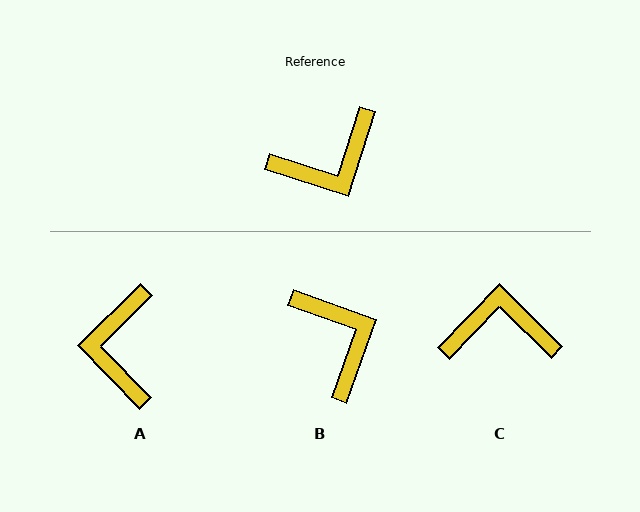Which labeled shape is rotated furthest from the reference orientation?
C, about 153 degrees away.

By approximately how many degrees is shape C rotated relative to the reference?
Approximately 153 degrees counter-clockwise.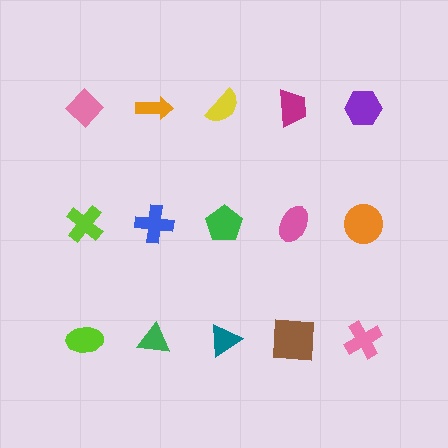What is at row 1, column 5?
A purple hexagon.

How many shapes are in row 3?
5 shapes.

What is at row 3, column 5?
A pink cross.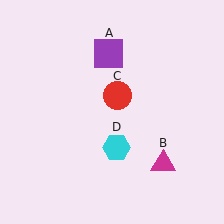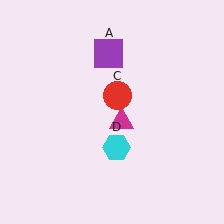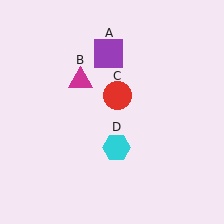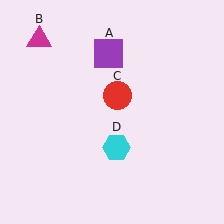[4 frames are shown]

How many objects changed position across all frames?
1 object changed position: magenta triangle (object B).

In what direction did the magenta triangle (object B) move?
The magenta triangle (object B) moved up and to the left.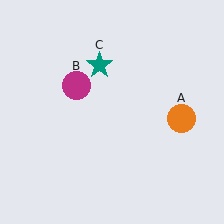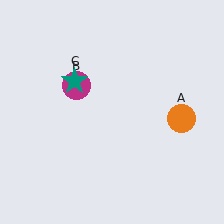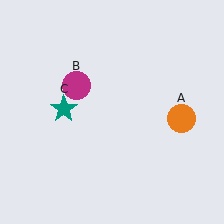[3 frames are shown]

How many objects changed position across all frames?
1 object changed position: teal star (object C).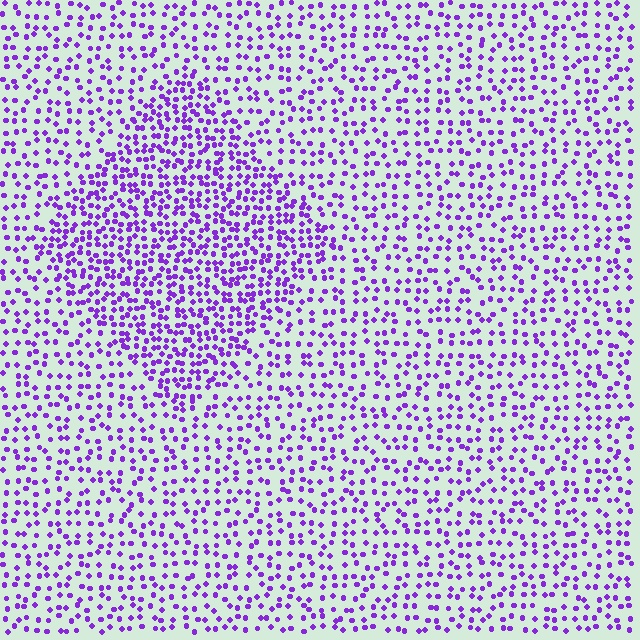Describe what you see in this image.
The image contains small purple elements arranged at two different densities. A diamond-shaped region is visible where the elements are more densely packed than the surrounding area.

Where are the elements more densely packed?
The elements are more densely packed inside the diamond boundary.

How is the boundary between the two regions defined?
The boundary is defined by a change in element density (approximately 1.8x ratio). All elements are the same color, size, and shape.